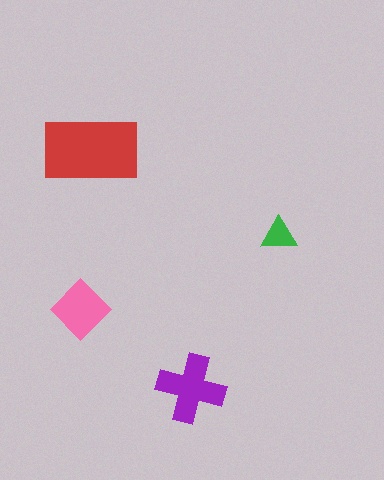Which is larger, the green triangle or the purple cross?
The purple cross.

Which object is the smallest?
The green triangle.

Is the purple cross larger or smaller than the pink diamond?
Larger.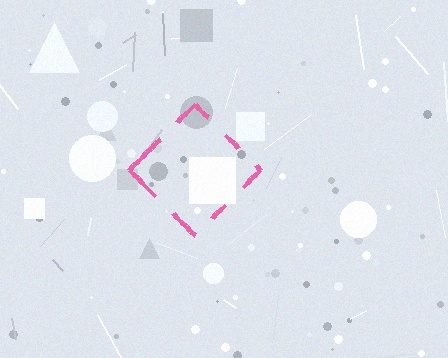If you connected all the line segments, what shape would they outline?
They would outline a diamond.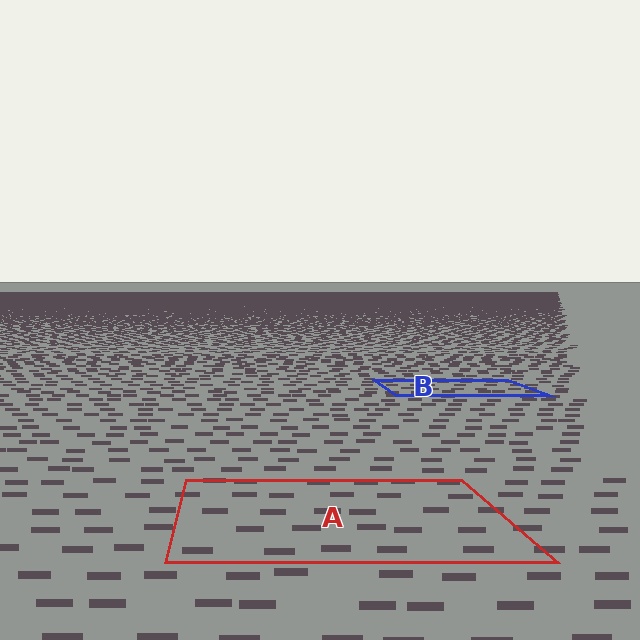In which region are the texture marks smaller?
The texture marks are smaller in region B, because it is farther away.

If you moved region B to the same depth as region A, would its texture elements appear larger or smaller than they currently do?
They would appear larger. At a closer depth, the same texture elements are projected at a bigger on-screen size.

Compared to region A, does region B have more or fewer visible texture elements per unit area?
Region B has more texture elements per unit area — they are packed more densely because it is farther away.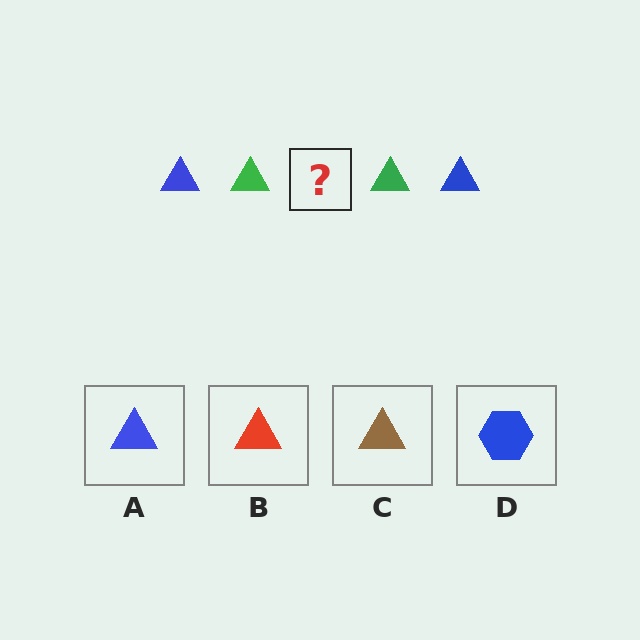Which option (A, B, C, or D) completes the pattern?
A.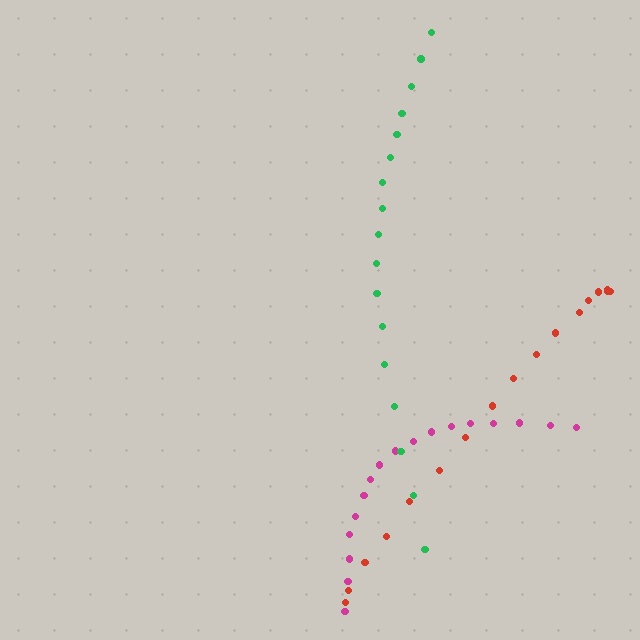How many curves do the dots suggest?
There are 3 distinct paths.